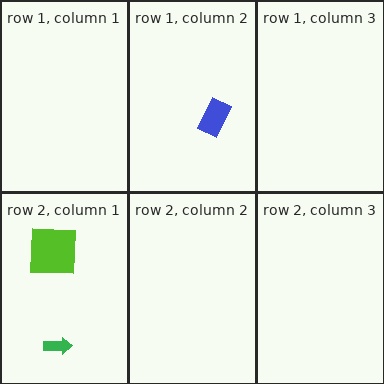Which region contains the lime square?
The row 2, column 1 region.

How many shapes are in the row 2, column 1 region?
2.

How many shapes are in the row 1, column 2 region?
1.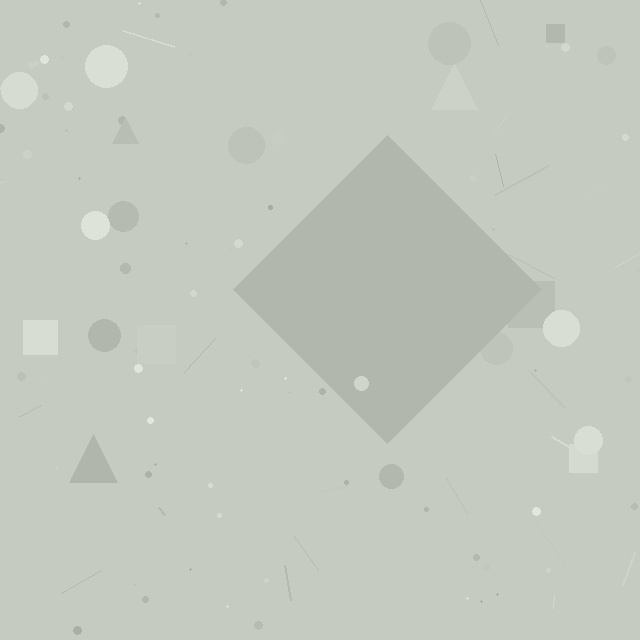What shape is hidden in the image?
A diamond is hidden in the image.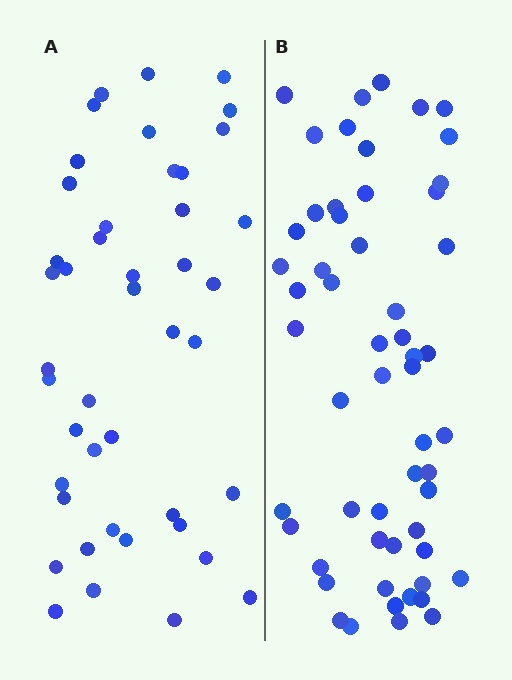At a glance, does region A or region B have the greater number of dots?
Region B (the right region) has more dots.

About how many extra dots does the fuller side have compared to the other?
Region B has roughly 12 or so more dots than region A.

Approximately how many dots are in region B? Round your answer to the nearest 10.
About 60 dots. (The exact count is 56, which rounds to 60.)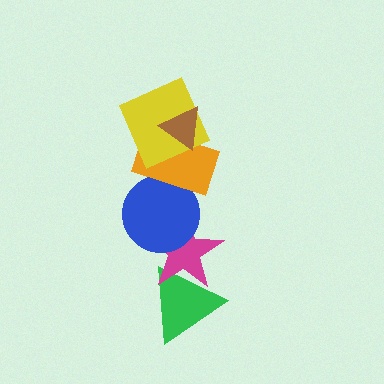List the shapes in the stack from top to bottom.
From top to bottom: the brown triangle, the yellow square, the orange rectangle, the blue circle, the magenta star, the green triangle.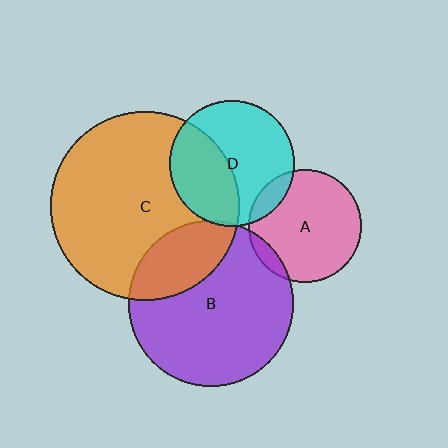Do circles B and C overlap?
Yes.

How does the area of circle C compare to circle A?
Approximately 2.8 times.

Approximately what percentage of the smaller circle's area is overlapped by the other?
Approximately 25%.